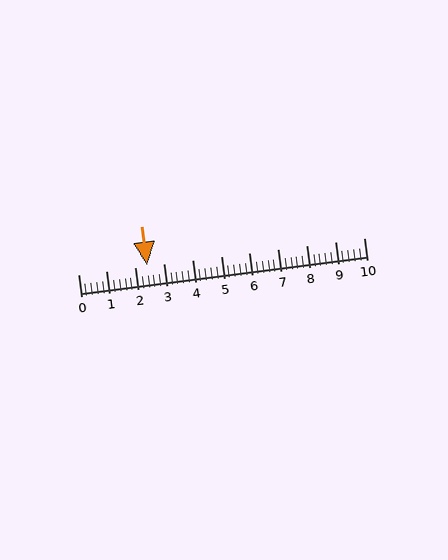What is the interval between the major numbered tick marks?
The major tick marks are spaced 1 units apart.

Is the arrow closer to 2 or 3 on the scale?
The arrow is closer to 2.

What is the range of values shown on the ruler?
The ruler shows values from 0 to 10.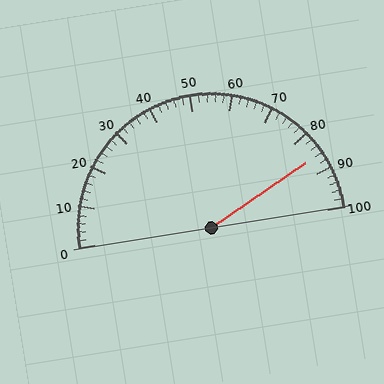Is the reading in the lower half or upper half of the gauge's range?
The reading is in the upper half of the range (0 to 100).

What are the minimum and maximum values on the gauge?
The gauge ranges from 0 to 100.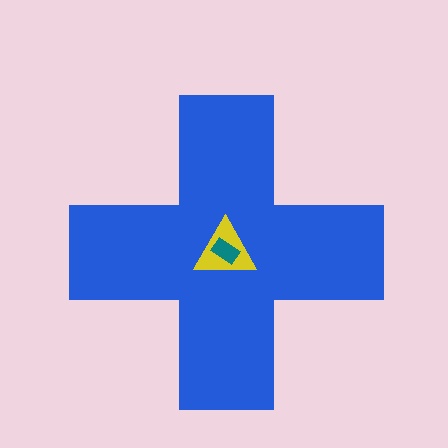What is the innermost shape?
The teal rectangle.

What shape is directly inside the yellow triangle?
The teal rectangle.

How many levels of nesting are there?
3.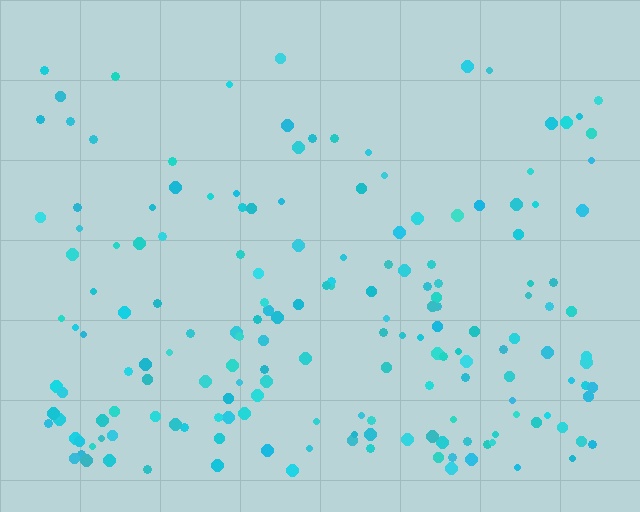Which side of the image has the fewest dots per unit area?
The top.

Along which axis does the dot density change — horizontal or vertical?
Vertical.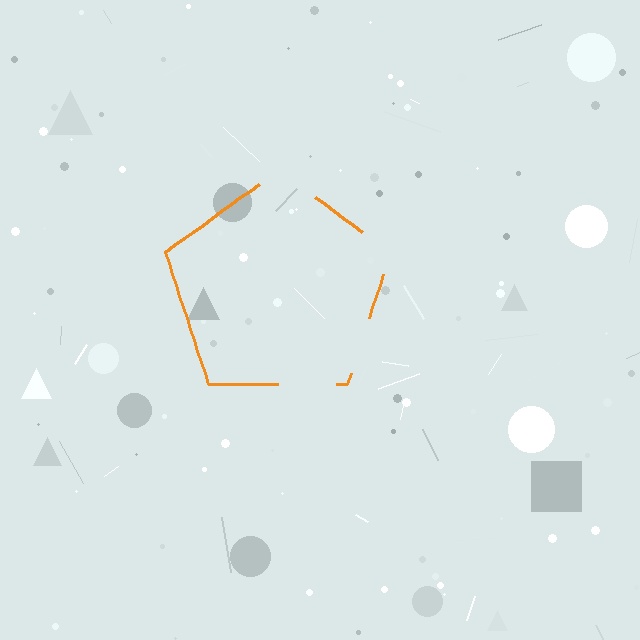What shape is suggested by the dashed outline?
The dashed outline suggests a pentagon.